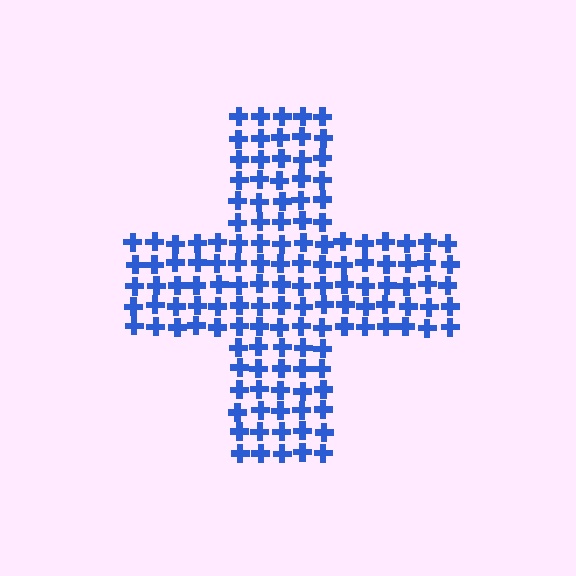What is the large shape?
The large shape is a cross.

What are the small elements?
The small elements are crosses.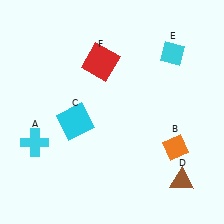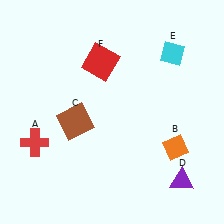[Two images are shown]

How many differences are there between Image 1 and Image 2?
There are 3 differences between the two images.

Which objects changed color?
A changed from cyan to red. C changed from cyan to brown. D changed from brown to purple.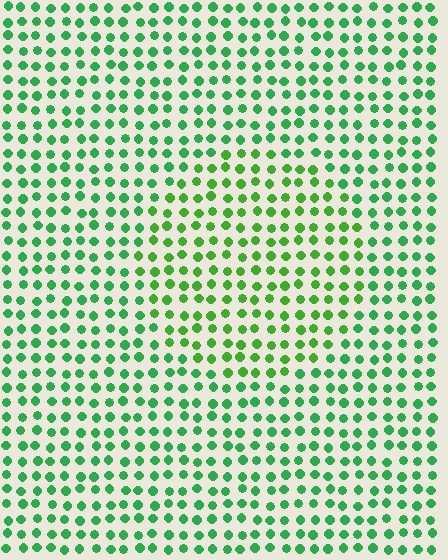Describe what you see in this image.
The image is filled with small green elements in a uniform arrangement. A circle-shaped region is visible where the elements are tinted to a slightly different hue, forming a subtle color boundary.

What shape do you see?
I see a circle.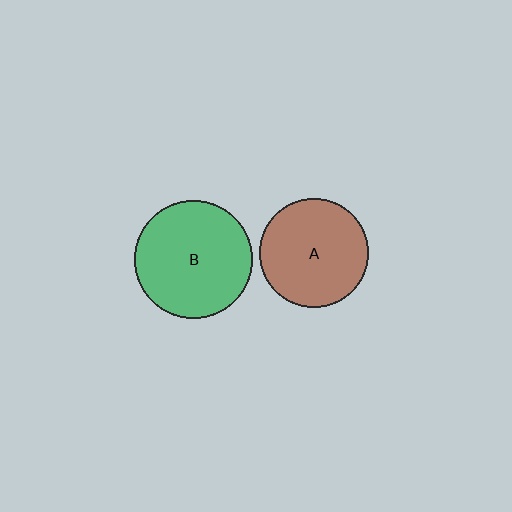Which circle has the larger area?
Circle B (green).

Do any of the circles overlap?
No, none of the circles overlap.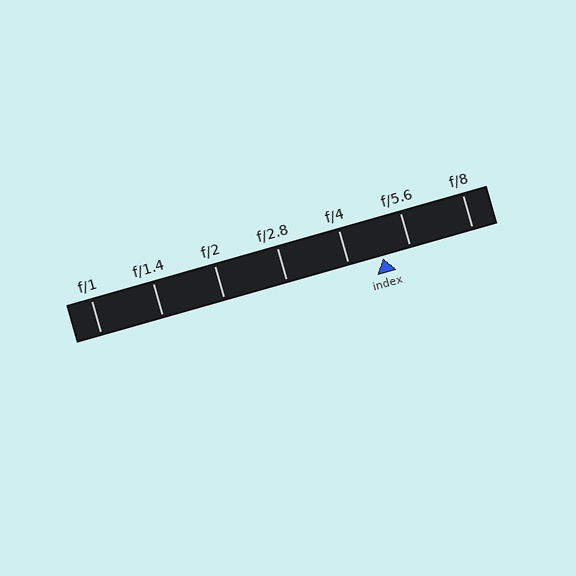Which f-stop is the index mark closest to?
The index mark is closest to f/5.6.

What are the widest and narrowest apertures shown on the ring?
The widest aperture shown is f/1 and the narrowest is f/8.